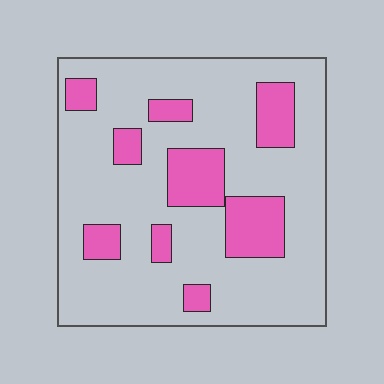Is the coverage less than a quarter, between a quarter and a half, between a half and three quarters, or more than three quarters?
Less than a quarter.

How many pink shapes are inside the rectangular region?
9.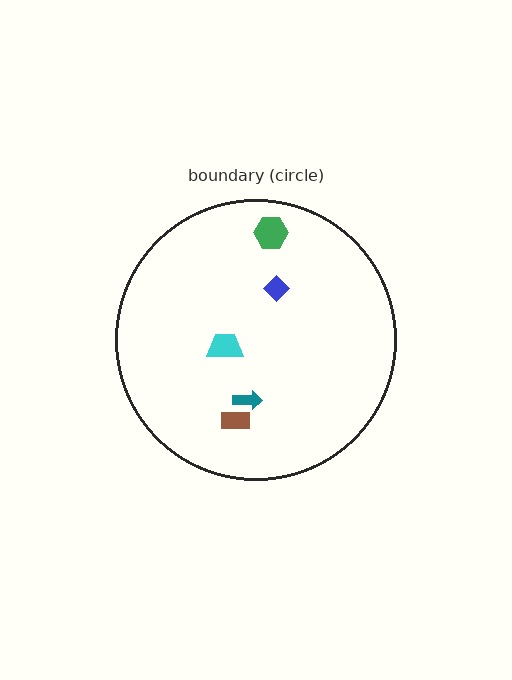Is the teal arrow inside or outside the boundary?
Inside.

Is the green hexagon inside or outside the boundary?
Inside.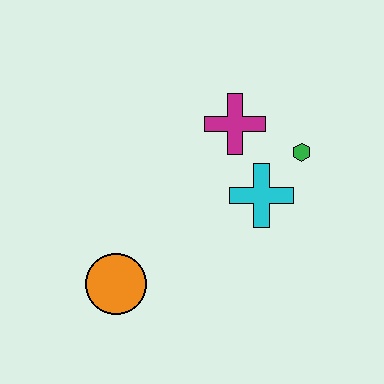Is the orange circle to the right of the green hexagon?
No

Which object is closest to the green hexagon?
The cyan cross is closest to the green hexagon.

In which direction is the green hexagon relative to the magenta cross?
The green hexagon is to the right of the magenta cross.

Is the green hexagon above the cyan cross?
Yes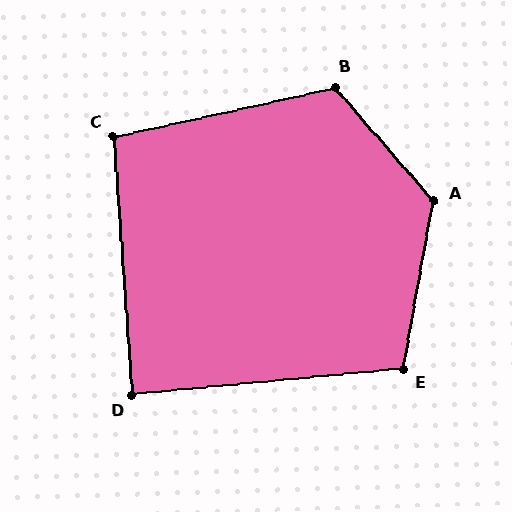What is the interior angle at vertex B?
Approximately 119 degrees (obtuse).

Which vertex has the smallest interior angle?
D, at approximately 89 degrees.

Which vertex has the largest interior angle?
A, at approximately 129 degrees.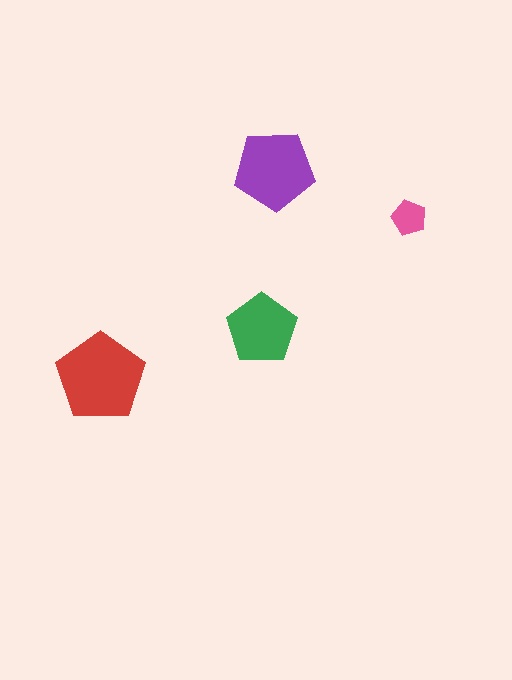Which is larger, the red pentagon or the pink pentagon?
The red one.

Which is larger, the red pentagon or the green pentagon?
The red one.